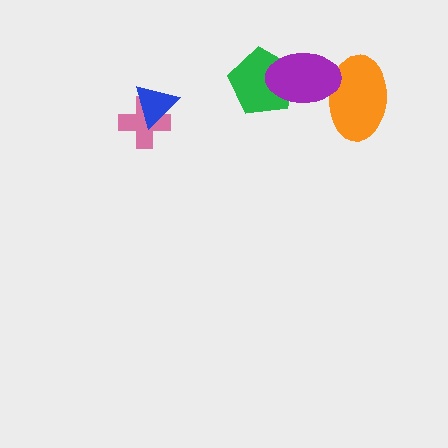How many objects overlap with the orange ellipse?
1 object overlaps with the orange ellipse.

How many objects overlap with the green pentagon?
1 object overlaps with the green pentagon.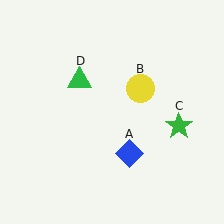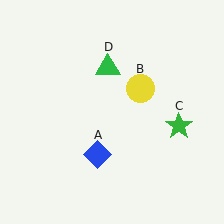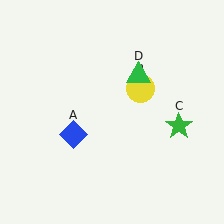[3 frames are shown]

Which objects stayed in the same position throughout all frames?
Yellow circle (object B) and green star (object C) remained stationary.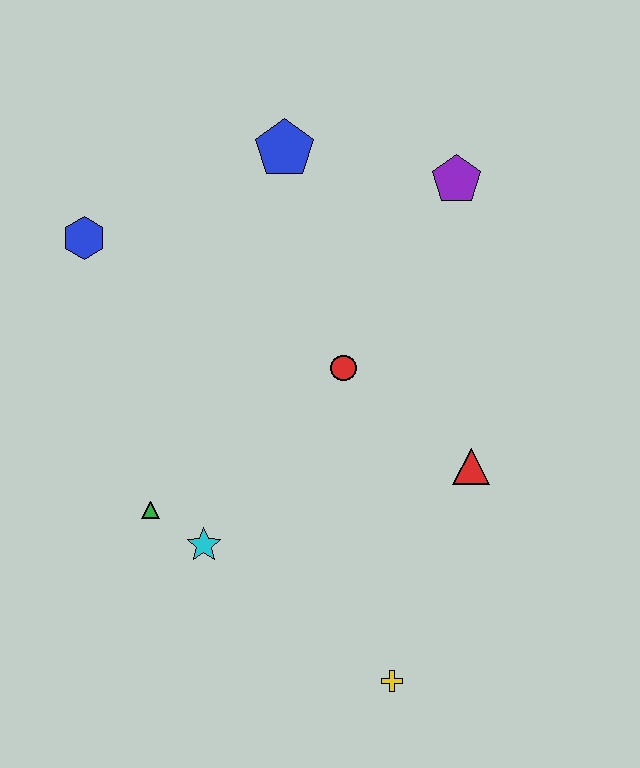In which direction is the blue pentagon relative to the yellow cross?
The blue pentagon is above the yellow cross.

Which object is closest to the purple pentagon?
The blue pentagon is closest to the purple pentagon.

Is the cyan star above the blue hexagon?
No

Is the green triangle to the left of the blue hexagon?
No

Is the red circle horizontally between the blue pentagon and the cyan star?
No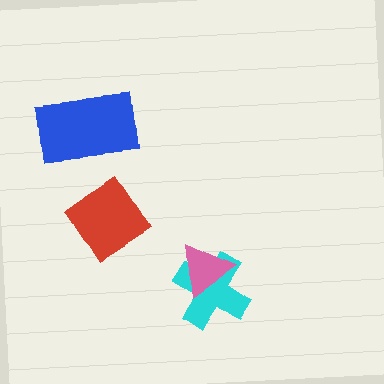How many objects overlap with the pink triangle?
1 object overlaps with the pink triangle.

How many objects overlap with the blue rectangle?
0 objects overlap with the blue rectangle.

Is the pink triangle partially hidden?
No, no other shape covers it.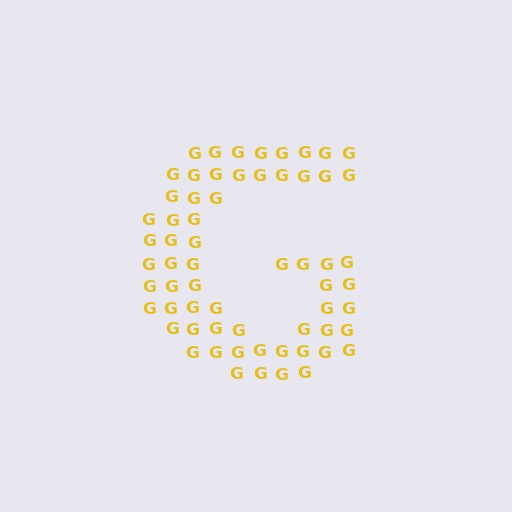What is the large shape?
The large shape is the letter G.